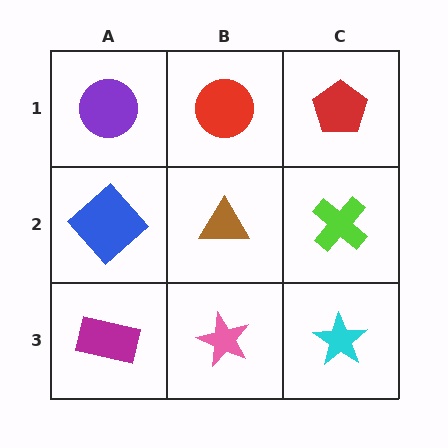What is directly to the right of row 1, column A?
A red circle.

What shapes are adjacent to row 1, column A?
A blue diamond (row 2, column A), a red circle (row 1, column B).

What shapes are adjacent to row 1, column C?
A lime cross (row 2, column C), a red circle (row 1, column B).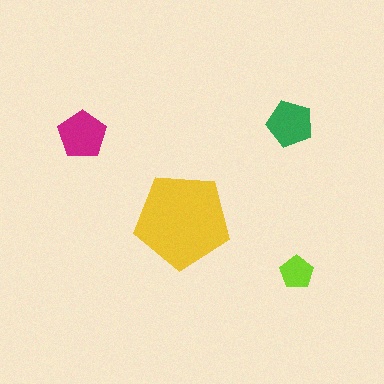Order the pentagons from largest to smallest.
the yellow one, the magenta one, the green one, the lime one.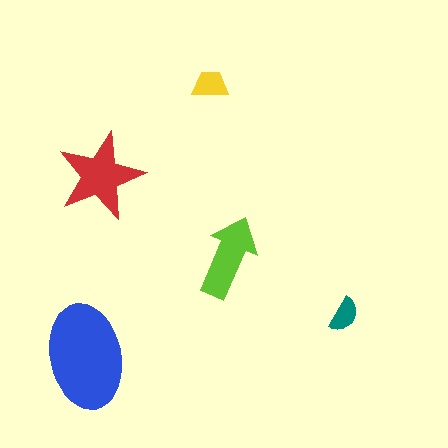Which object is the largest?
The blue ellipse.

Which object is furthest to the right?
The teal semicircle is rightmost.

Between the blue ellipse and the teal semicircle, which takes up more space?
The blue ellipse.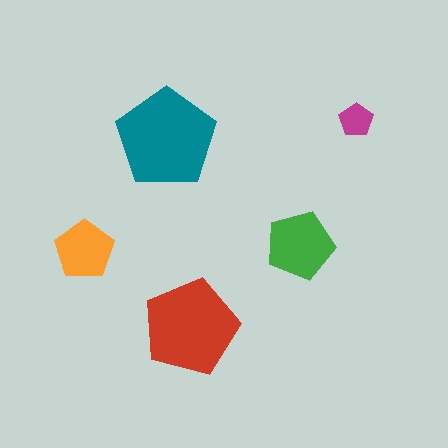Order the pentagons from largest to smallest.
the teal one, the red one, the green one, the orange one, the magenta one.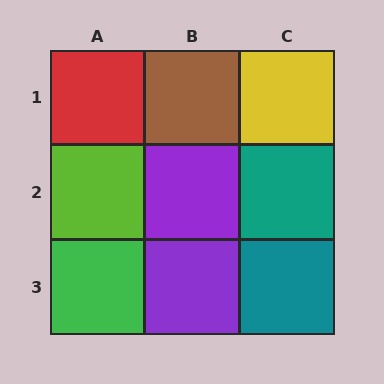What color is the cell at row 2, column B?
Purple.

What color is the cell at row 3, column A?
Green.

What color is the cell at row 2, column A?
Lime.